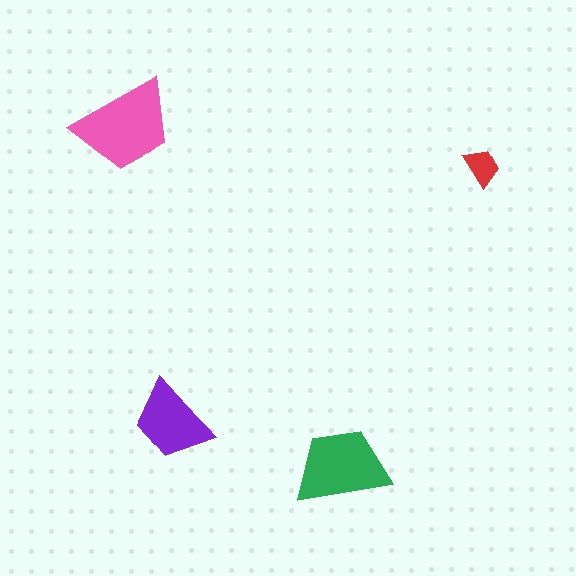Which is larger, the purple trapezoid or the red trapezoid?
The purple one.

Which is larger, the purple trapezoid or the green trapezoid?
The green one.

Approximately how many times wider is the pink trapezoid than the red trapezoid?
About 2.5 times wider.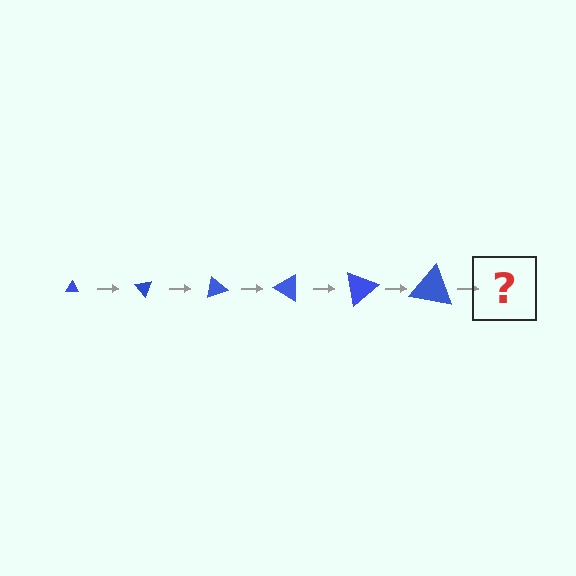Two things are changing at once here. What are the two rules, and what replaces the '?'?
The two rules are that the triangle grows larger each step and it rotates 50 degrees each step. The '?' should be a triangle, larger than the previous one and rotated 300 degrees from the start.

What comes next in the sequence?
The next element should be a triangle, larger than the previous one and rotated 300 degrees from the start.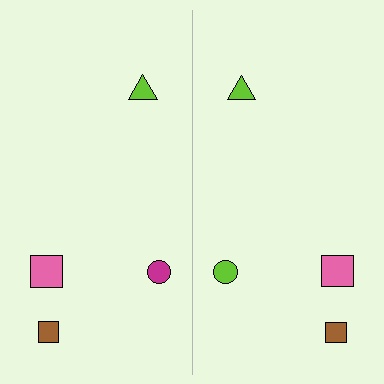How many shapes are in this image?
There are 8 shapes in this image.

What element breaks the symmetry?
The lime circle on the right side breaks the symmetry — its mirror counterpart is magenta.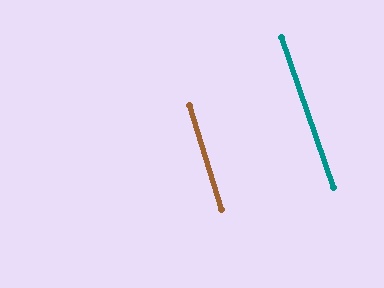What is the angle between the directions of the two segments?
Approximately 2 degrees.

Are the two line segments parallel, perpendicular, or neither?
Parallel — their directions differ by only 2.0°.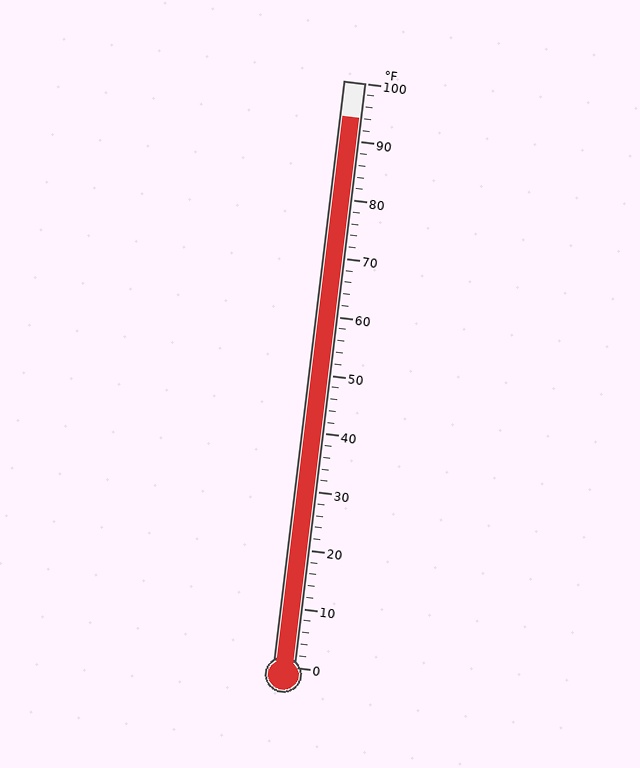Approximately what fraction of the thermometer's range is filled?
The thermometer is filled to approximately 95% of its range.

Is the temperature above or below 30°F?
The temperature is above 30°F.